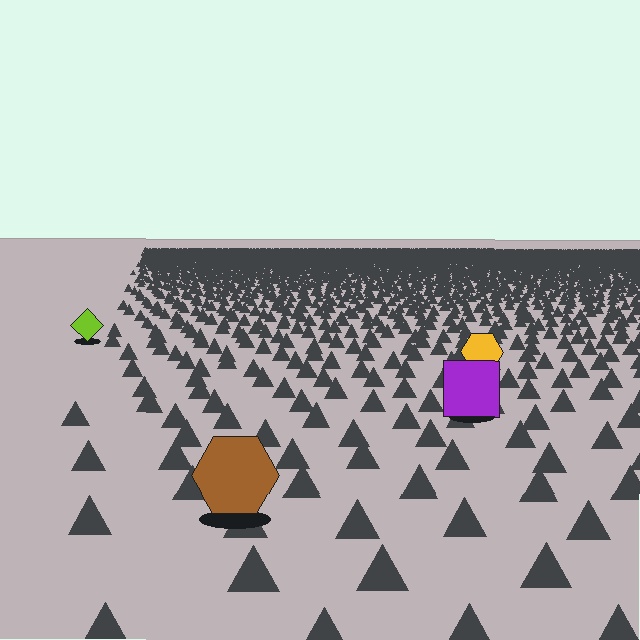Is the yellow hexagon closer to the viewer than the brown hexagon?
No. The brown hexagon is closer — you can tell from the texture gradient: the ground texture is coarser near it.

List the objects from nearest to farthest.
From nearest to farthest: the brown hexagon, the purple square, the yellow hexagon, the lime diamond.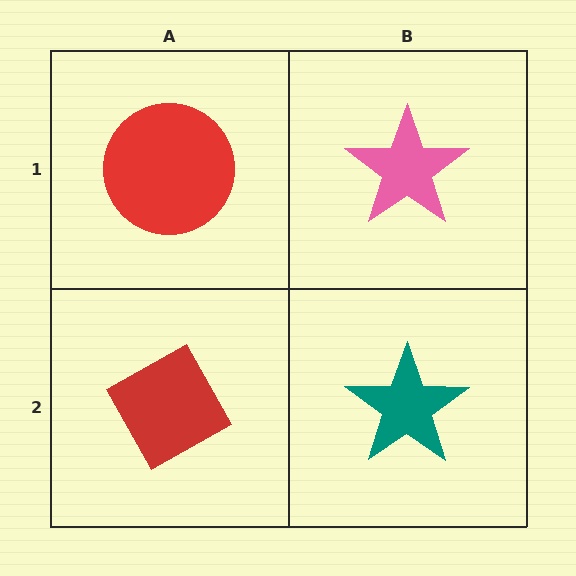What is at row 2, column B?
A teal star.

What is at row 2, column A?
A red diamond.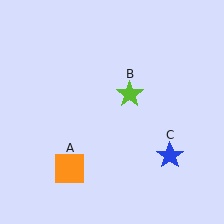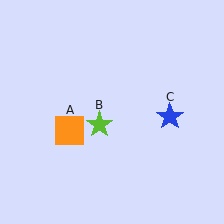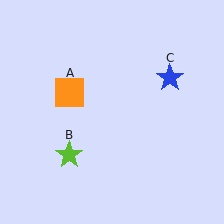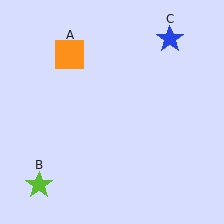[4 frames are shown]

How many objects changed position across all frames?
3 objects changed position: orange square (object A), lime star (object B), blue star (object C).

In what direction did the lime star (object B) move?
The lime star (object B) moved down and to the left.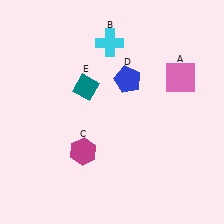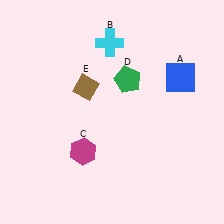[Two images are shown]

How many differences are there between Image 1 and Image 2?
There are 3 differences between the two images.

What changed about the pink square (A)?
In Image 1, A is pink. In Image 2, it changed to blue.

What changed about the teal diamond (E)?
In Image 1, E is teal. In Image 2, it changed to brown.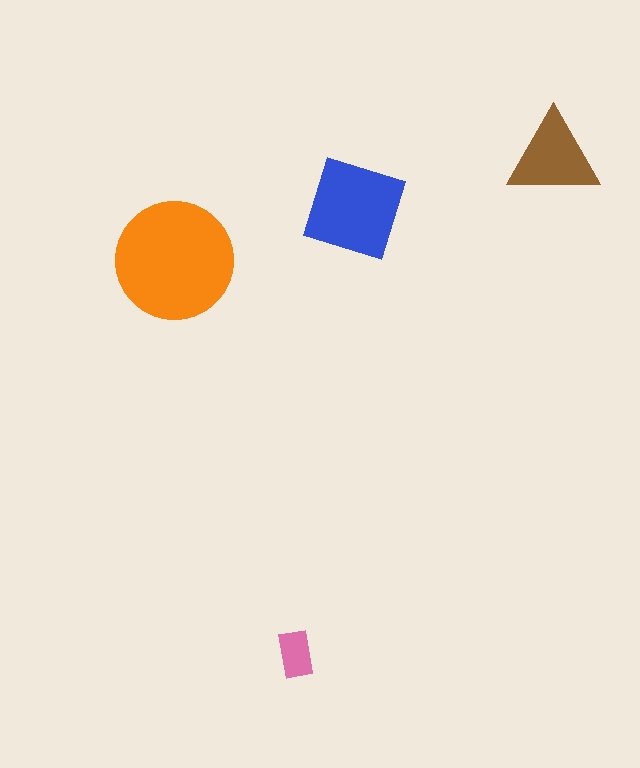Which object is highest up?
The brown triangle is topmost.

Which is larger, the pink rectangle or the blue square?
The blue square.